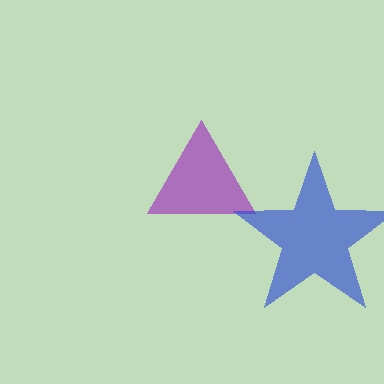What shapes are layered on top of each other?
The layered shapes are: a purple triangle, a blue star.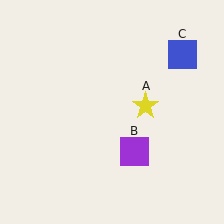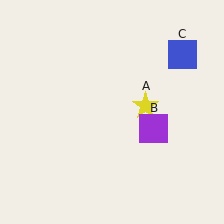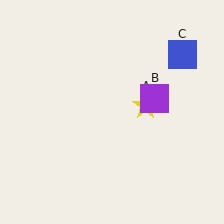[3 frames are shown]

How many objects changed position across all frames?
1 object changed position: purple square (object B).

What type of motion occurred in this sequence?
The purple square (object B) rotated counterclockwise around the center of the scene.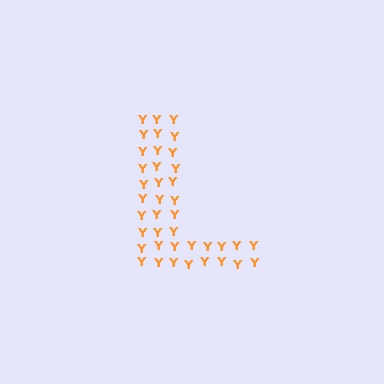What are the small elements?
The small elements are letter Y's.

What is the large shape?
The large shape is the letter L.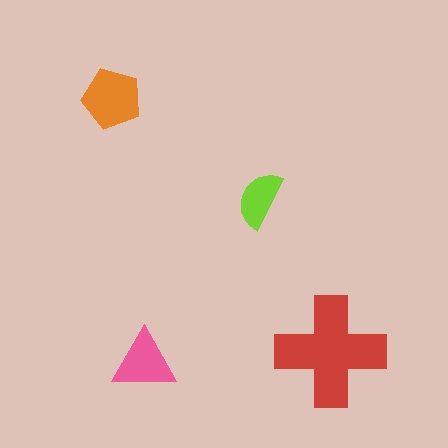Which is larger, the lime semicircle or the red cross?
The red cross.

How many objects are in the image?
There are 4 objects in the image.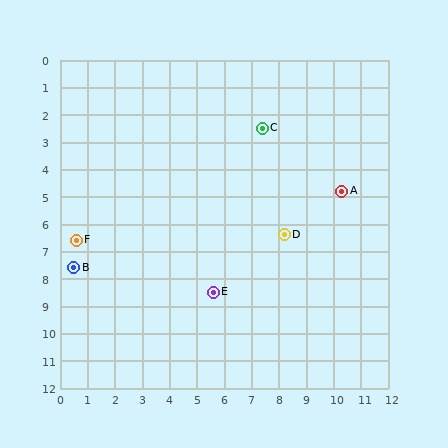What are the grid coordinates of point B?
Point B is at approximately (0.5, 7.6).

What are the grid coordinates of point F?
Point F is at approximately (0.6, 6.6).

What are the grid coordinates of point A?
Point A is at approximately (10.3, 4.8).